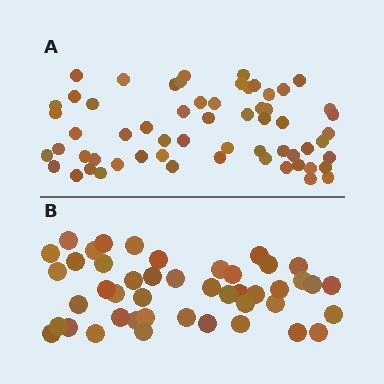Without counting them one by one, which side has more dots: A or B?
Region A (the top region) has more dots.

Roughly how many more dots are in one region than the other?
Region A has approximately 15 more dots than region B.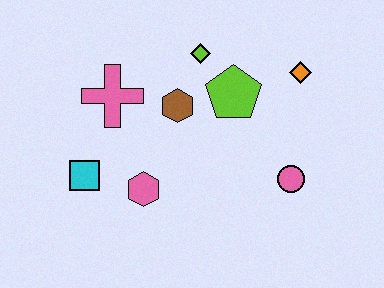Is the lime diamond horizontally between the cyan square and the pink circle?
Yes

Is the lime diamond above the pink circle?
Yes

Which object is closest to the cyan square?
The pink hexagon is closest to the cyan square.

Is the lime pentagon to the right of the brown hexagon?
Yes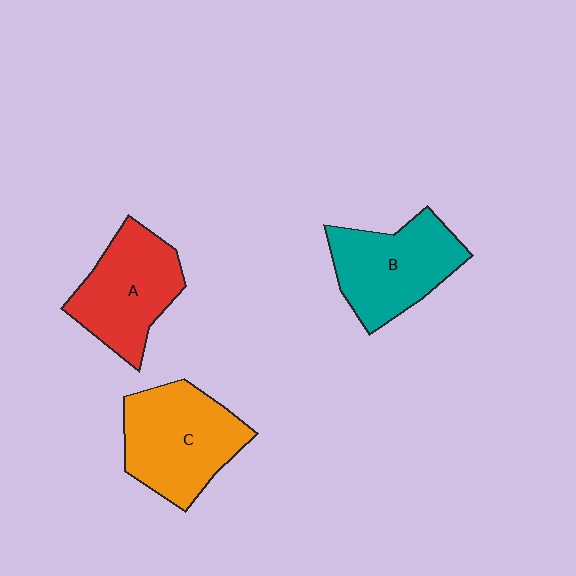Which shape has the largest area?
Shape C (orange).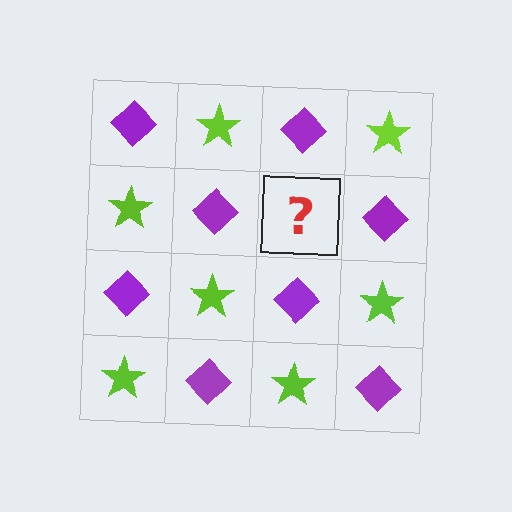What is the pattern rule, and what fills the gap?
The rule is that it alternates purple diamond and lime star in a checkerboard pattern. The gap should be filled with a lime star.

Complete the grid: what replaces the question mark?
The question mark should be replaced with a lime star.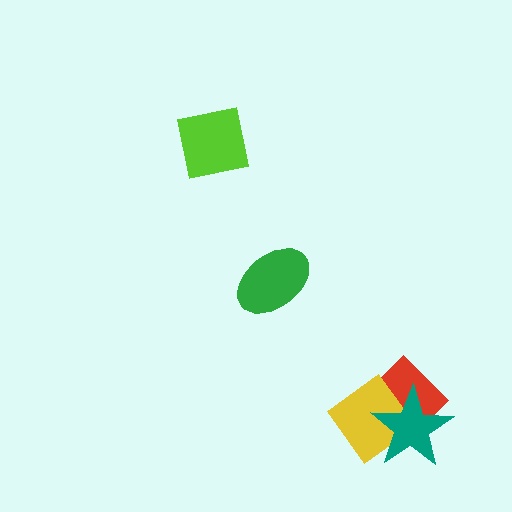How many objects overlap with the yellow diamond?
2 objects overlap with the yellow diamond.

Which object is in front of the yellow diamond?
The teal star is in front of the yellow diamond.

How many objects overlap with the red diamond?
2 objects overlap with the red diamond.